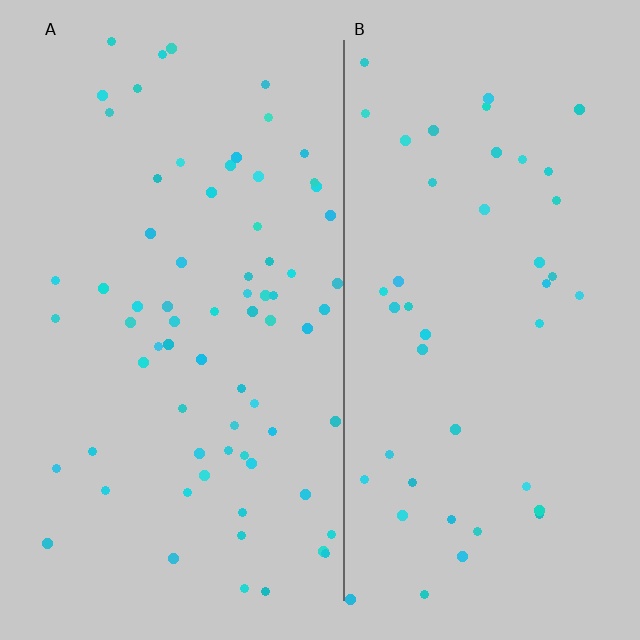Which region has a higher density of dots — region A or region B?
A (the left).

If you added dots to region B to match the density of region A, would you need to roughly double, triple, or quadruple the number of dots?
Approximately double.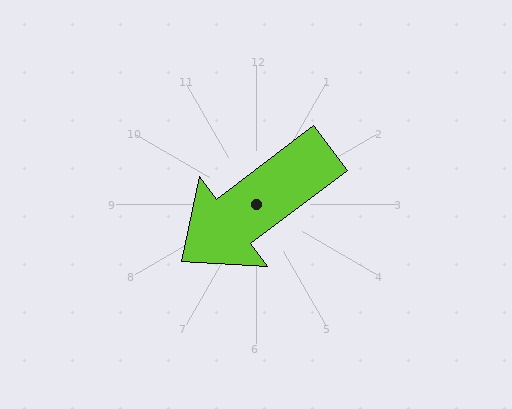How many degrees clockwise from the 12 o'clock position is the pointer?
Approximately 233 degrees.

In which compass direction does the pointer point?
Southwest.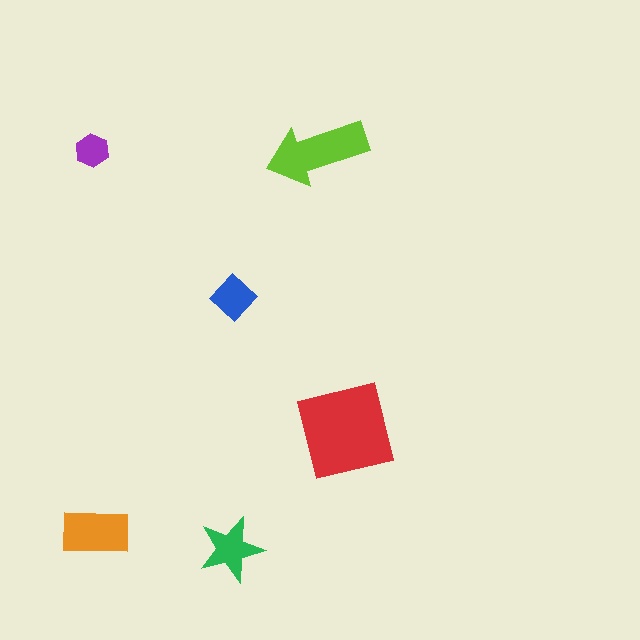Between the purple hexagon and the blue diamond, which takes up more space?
The blue diamond.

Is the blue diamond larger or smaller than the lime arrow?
Smaller.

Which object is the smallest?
The purple hexagon.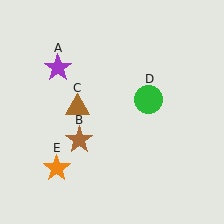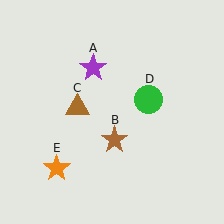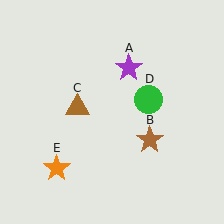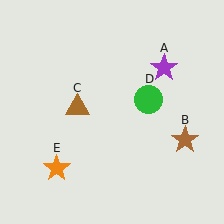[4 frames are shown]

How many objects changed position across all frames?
2 objects changed position: purple star (object A), brown star (object B).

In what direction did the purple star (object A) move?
The purple star (object A) moved right.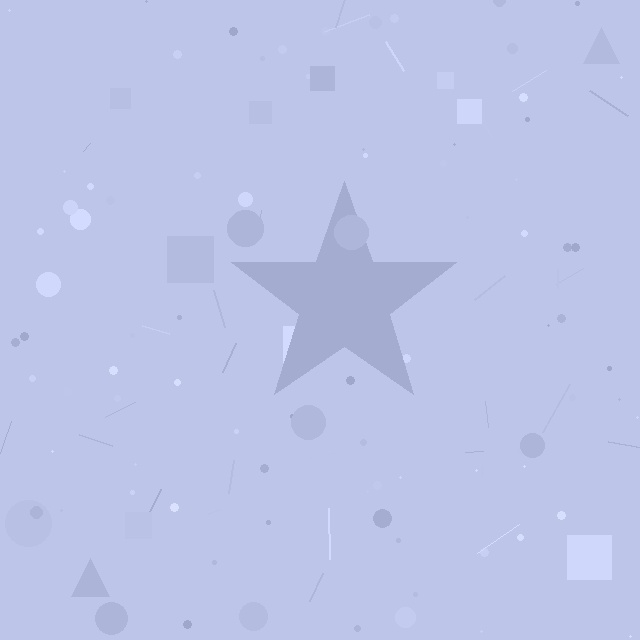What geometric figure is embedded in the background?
A star is embedded in the background.